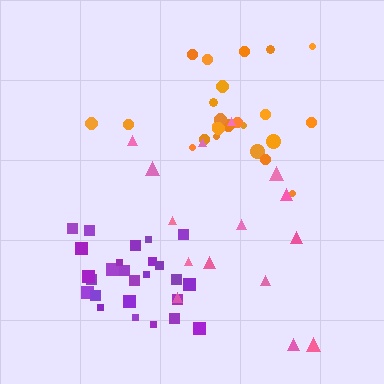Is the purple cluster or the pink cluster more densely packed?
Purple.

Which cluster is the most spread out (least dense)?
Pink.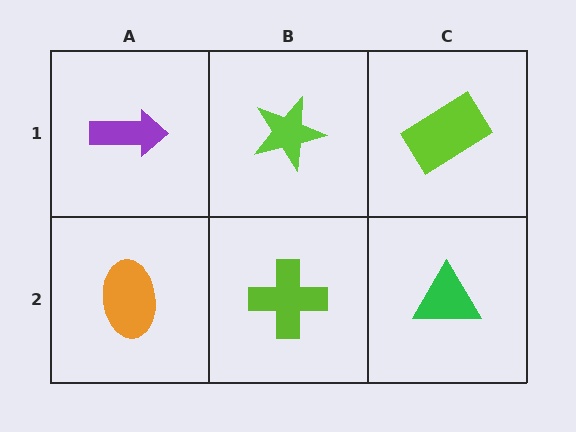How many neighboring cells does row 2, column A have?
2.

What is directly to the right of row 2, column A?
A lime cross.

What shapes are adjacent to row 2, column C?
A lime rectangle (row 1, column C), a lime cross (row 2, column B).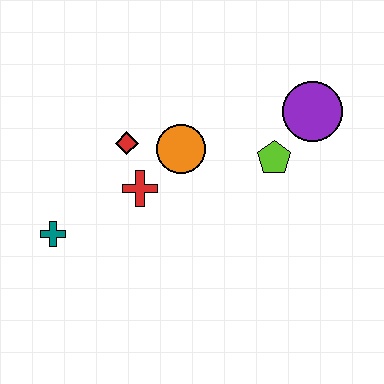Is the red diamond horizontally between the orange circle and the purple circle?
No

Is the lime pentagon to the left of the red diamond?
No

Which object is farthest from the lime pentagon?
The teal cross is farthest from the lime pentagon.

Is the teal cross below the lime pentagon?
Yes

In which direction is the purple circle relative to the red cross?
The purple circle is to the right of the red cross.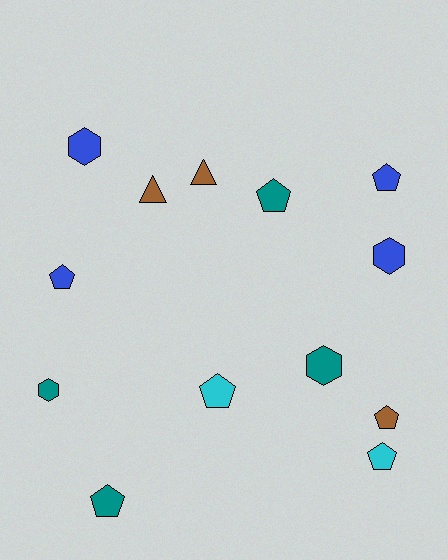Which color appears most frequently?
Blue, with 4 objects.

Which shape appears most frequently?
Pentagon, with 7 objects.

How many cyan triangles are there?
There are no cyan triangles.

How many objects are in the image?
There are 13 objects.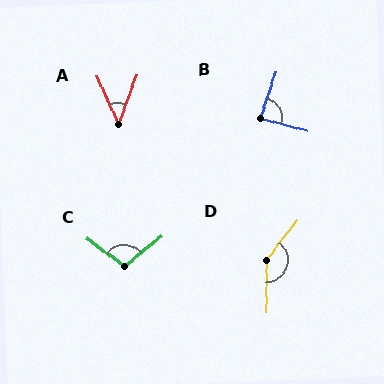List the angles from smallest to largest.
A (44°), B (86°), C (104°), D (143°).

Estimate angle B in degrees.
Approximately 86 degrees.